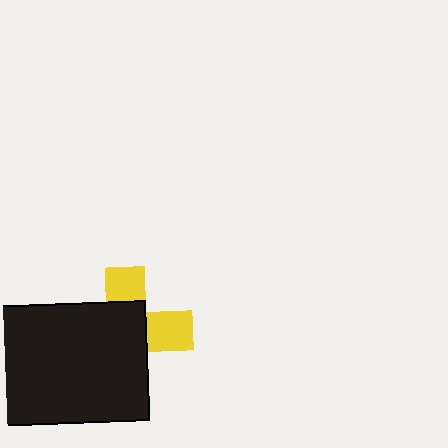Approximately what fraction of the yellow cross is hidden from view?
Roughly 64% of the yellow cross is hidden behind the black rectangle.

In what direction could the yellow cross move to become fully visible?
The yellow cross could move toward the upper-right. That would shift it out from behind the black rectangle entirely.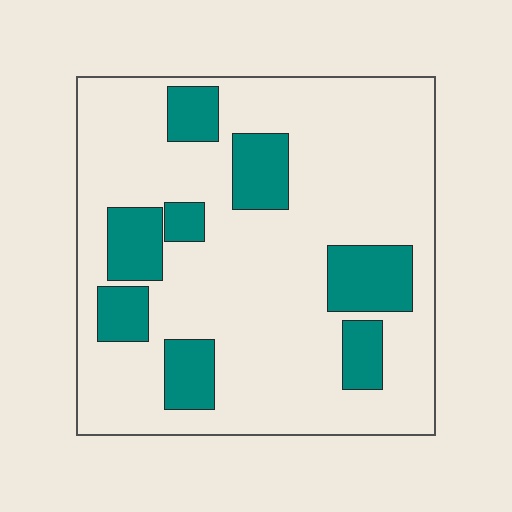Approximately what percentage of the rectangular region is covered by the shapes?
Approximately 20%.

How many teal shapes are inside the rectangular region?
8.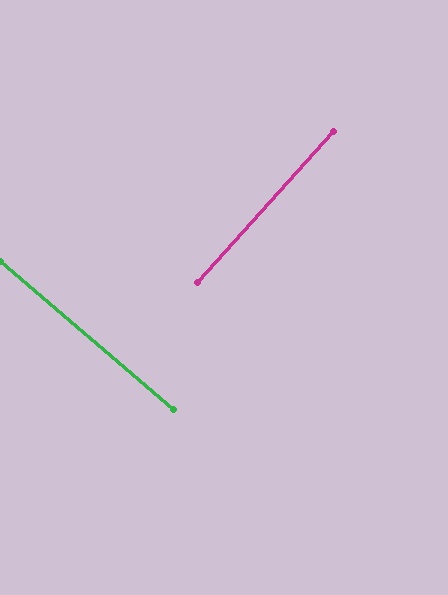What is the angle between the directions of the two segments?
Approximately 89 degrees.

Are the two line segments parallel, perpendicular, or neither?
Perpendicular — they meet at approximately 89°.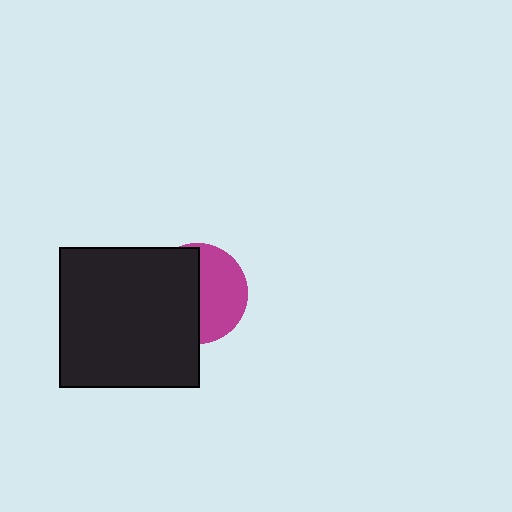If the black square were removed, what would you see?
You would see the complete magenta circle.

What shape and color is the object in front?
The object in front is a black square.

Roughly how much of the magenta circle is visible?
About half of it is visible (roughly 48%).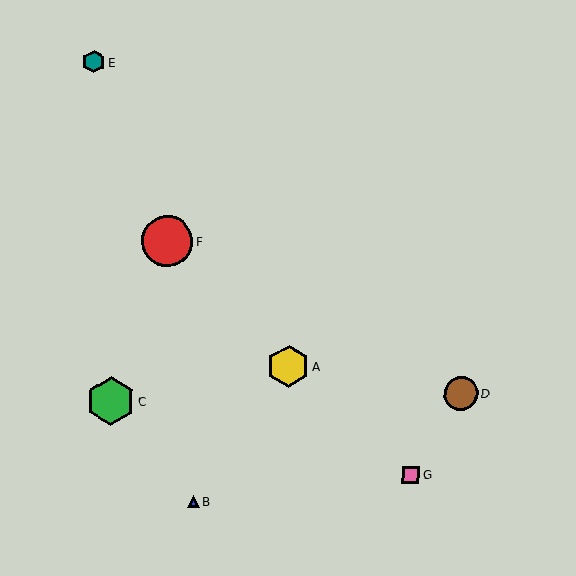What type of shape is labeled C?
Shape C is a green hexagon.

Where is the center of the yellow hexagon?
The center of the yellow hexagon is at (288, 366).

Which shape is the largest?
The red circle (labeled F) is the largest.